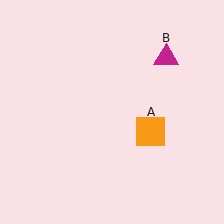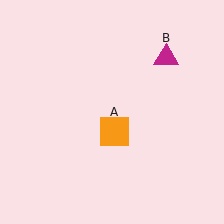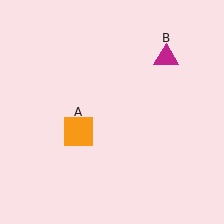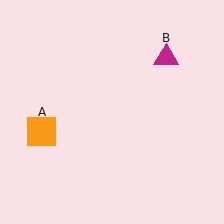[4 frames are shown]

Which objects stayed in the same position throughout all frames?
Magenta triangle (object B) remained stationary.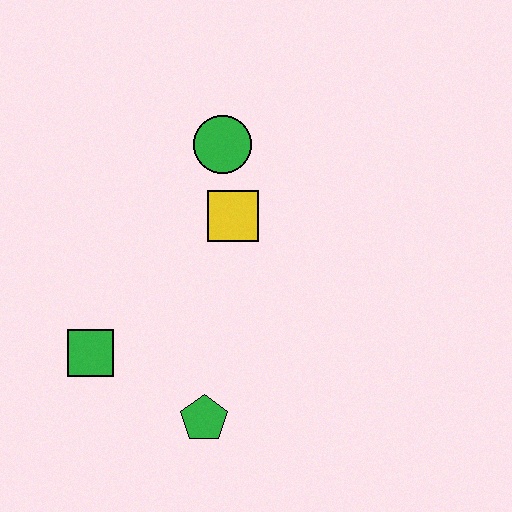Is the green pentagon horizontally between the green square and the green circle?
Yes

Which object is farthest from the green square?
The green circle is farthest from the green square.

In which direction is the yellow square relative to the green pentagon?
The yellow square is above the green pentagon.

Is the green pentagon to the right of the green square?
Yes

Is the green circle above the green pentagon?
Yes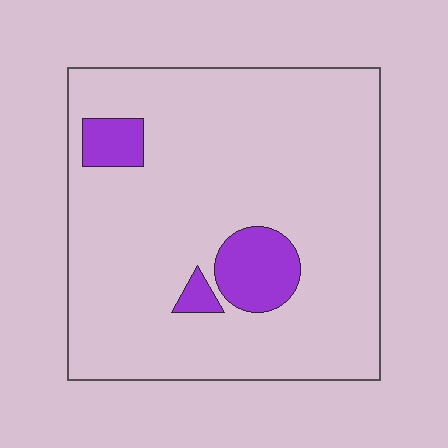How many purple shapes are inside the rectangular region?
3.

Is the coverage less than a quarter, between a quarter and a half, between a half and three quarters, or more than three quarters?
Less than a quarter.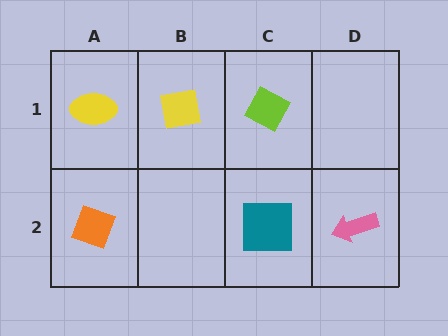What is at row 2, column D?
A pink arrow.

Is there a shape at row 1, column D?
No, that cell is empty.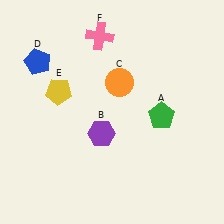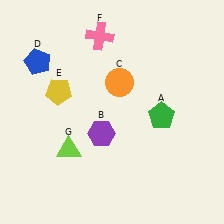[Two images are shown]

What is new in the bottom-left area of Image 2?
A lime triangle (G) was added in the bottom-left area of Image 2.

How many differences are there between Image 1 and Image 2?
There is 1 difference between the two images.